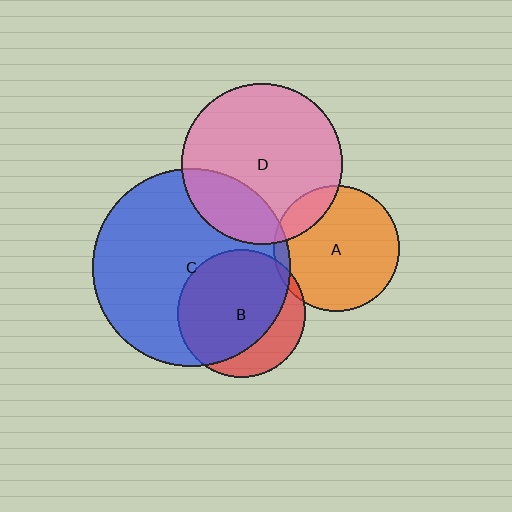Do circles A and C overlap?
Yes.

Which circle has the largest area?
Circle C (blue).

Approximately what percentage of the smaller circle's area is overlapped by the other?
Approximately 5%.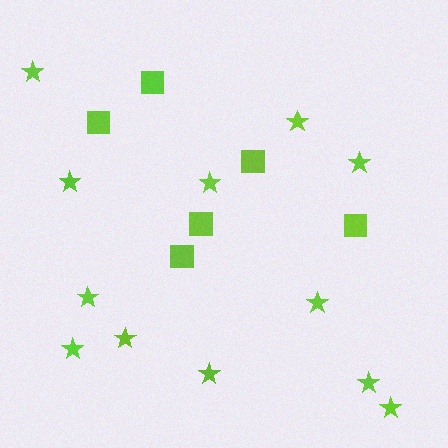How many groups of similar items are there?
There are 2 groups: one group of stars (12) and one group of squares (6).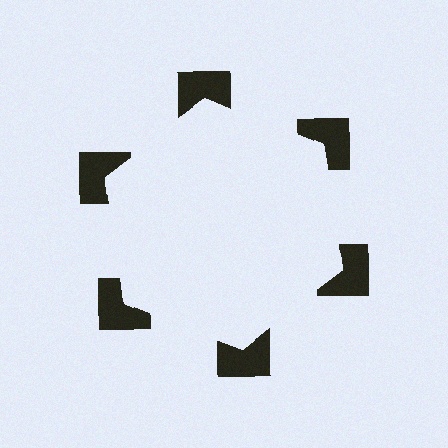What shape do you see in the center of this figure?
An illusory hexagon — its edges are inferred from the aligned wedge cuts in the notched squares, not physically drawn.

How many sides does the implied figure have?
6 sides.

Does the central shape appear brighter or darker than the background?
It typically appears slightly brighter than the background, even though no actual brightness change is drawn.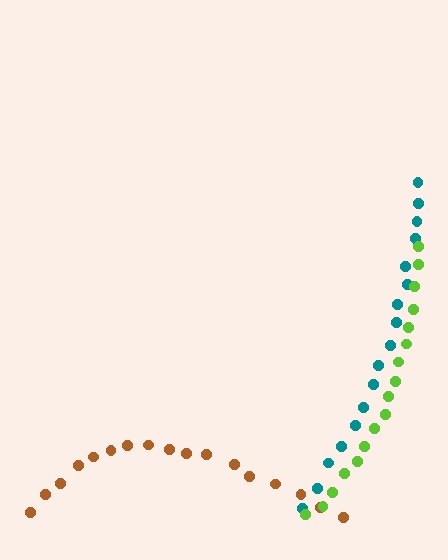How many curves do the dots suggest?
There are 3 distinct paths.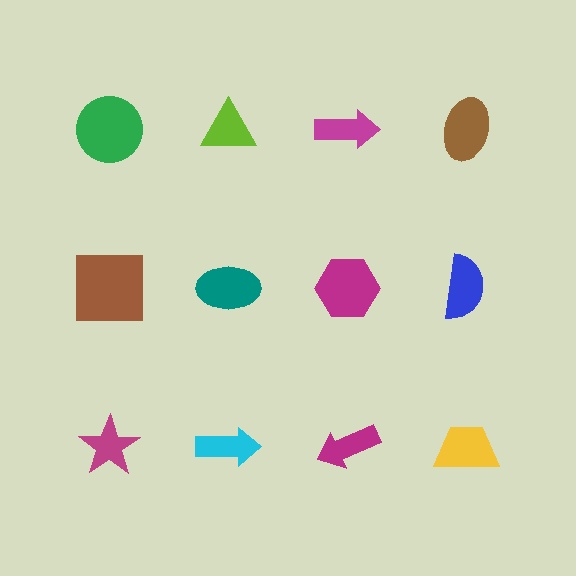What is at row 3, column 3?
A magenta arrow.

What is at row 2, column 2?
A teal ellipse.